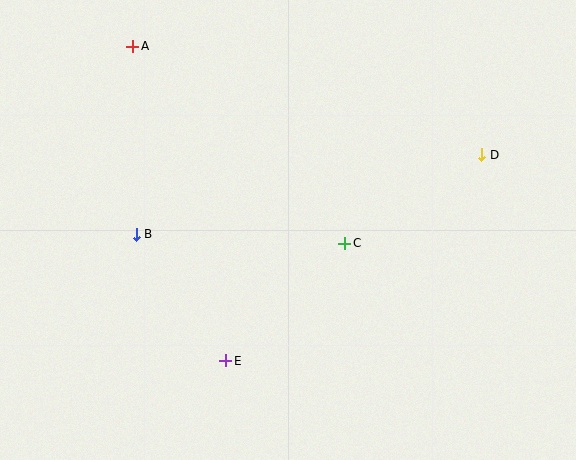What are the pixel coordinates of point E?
Point E is at (226, 361).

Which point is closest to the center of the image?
Point C at (345, 243) is closest to the center.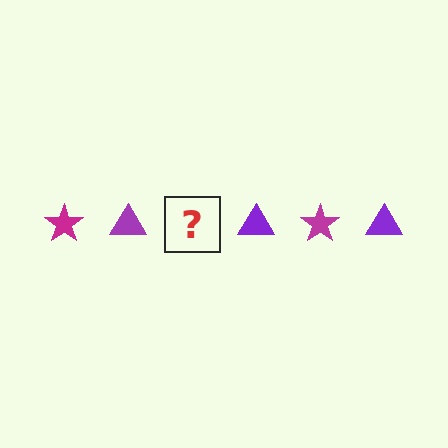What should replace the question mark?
The question mark should be replaced with a magenta star.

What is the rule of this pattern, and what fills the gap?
The rule is that the pattern alternates between magenta star and purple triangle. The gap should be filled with a magenta star.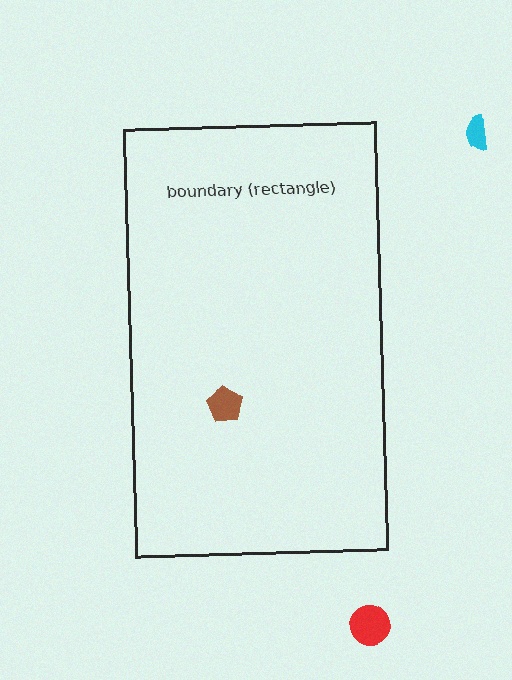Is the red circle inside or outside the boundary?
Outside.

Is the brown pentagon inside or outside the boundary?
Inside.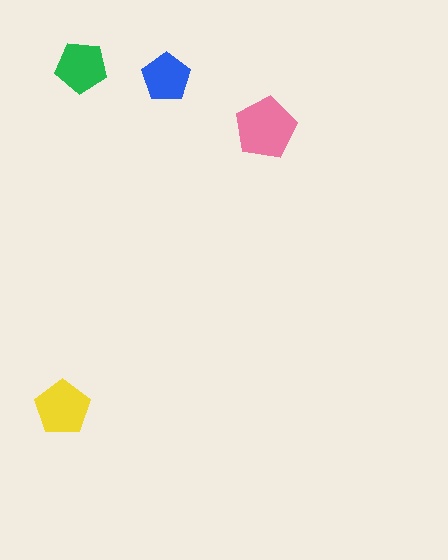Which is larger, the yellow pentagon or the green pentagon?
The yellow one.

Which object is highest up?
The green pentagon is topmost.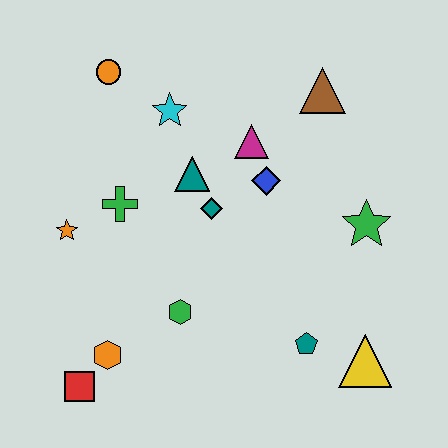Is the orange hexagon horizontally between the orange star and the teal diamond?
Yes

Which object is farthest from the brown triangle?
The red square is farthest from the brown triangle.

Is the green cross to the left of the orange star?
No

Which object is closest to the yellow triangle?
The teal pentagon is closest to the yellow triangle.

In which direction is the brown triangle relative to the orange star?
The brown triangle is to the right of the orange star.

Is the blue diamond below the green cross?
No